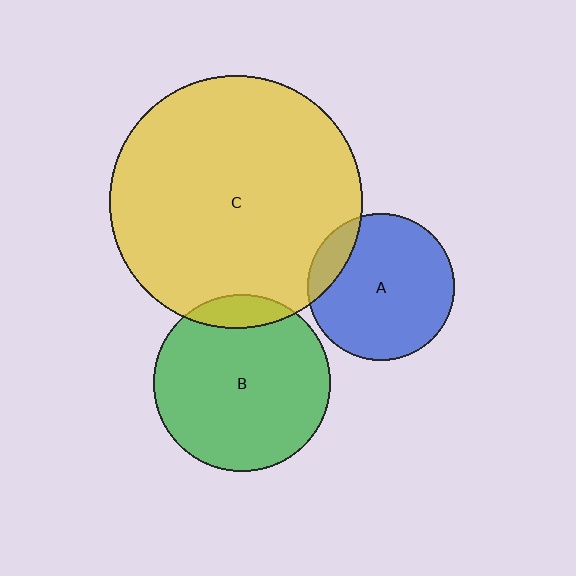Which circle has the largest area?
Circle C (yellow).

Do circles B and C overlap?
Yes.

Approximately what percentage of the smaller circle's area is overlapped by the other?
Approximately 10%.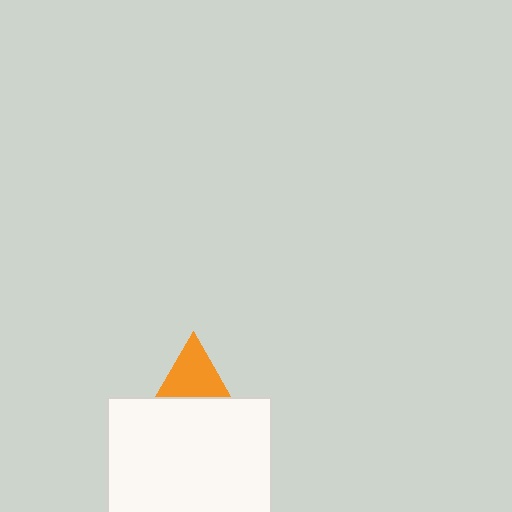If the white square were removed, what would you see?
You would see the complete orange triangle.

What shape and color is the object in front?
The object in front is a white square.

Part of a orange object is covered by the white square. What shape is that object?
It is a triangle.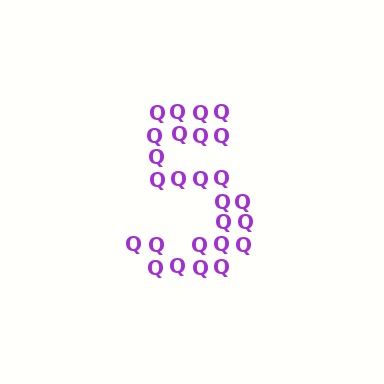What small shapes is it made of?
It is made of small letter Q's.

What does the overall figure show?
The overall figure shows the digit 5.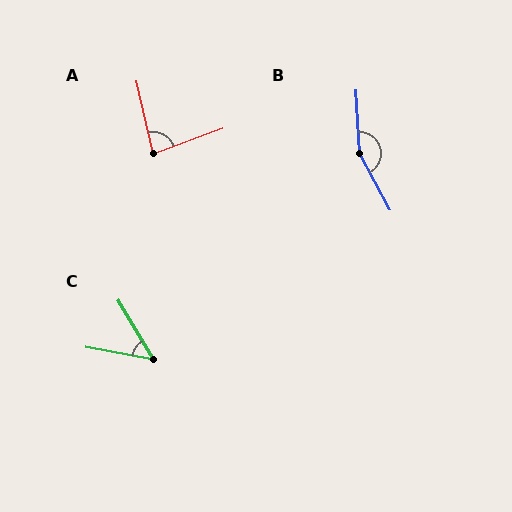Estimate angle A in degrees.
Approximately 83 degrees.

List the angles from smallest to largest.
C (49°), A (83°), B (154°).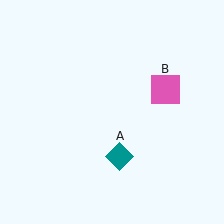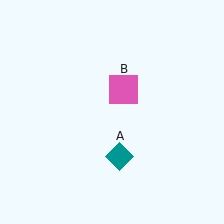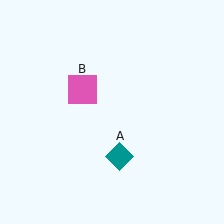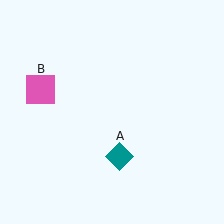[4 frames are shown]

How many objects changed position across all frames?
1 object changed position: pink square (object B).